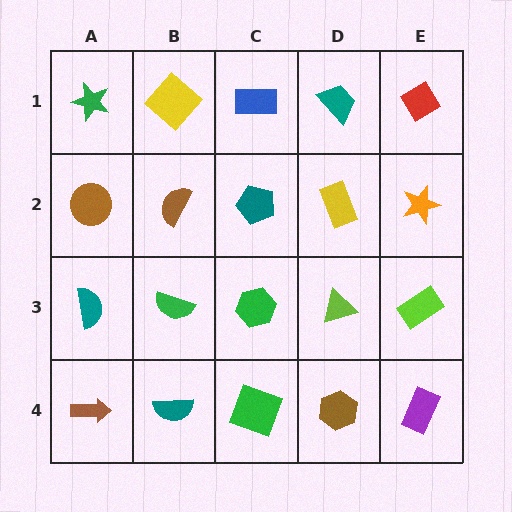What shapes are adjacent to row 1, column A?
A brown circle (row 2, column A), a yellow diamond (row 1, column B).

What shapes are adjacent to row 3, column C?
A teal pentagon (row 2, column C), a green square (row 4, column C), a green semicircle (row 3, column B), a lime triangle (row 3, column D).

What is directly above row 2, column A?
A green star.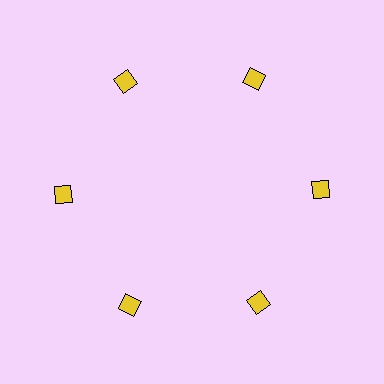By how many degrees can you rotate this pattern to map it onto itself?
The pattern maps onto itself every 60 degrees of rotation.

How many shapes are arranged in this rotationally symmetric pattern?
There are 6 shapes, arranged in 6 groups of 1.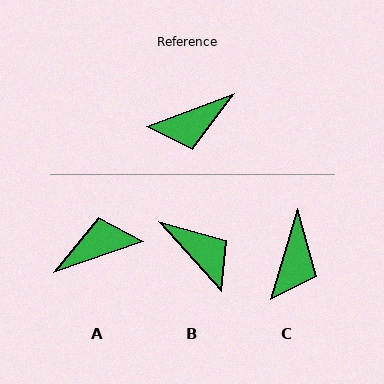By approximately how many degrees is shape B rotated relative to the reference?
Approximately 111 degrees counter-clockwise.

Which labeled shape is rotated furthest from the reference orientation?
A, about 178 degrees away.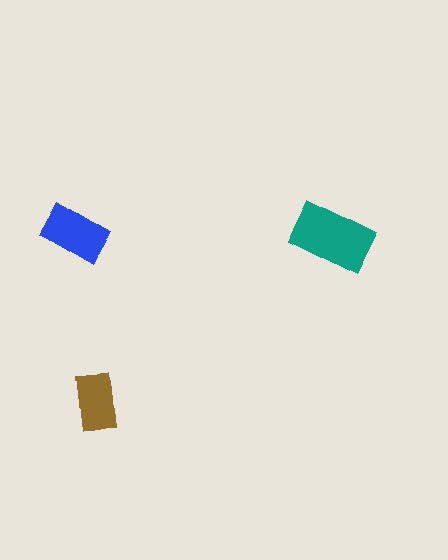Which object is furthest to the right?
The teal rectangle is rightmost.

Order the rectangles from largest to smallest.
the teal one, the blue one, the brown one.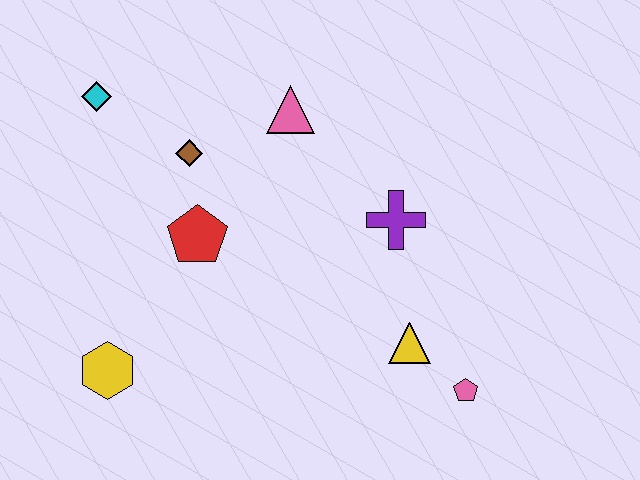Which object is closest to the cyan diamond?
The brown diamond is closest to the cyan diamond.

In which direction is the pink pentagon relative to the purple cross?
The pink pentagon is below the purple cross.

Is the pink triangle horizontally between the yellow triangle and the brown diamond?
Yes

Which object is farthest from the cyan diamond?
The pink pentagon is farthest from the cyan diamond.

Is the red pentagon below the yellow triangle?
No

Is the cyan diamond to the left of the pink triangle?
Yes